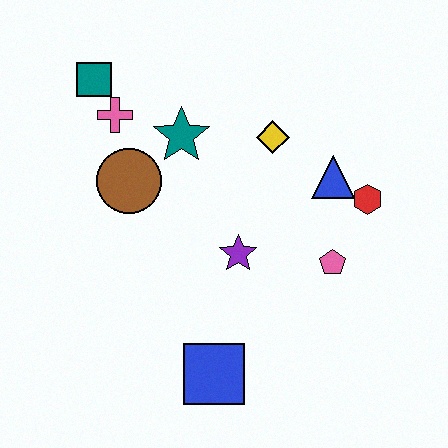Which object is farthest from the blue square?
The teal square is farthest from the blue square.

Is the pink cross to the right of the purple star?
No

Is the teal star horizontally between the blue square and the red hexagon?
No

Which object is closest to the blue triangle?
The red hexagon is closest to the blue triangle.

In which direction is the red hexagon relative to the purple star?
The red hexagon is to the right of the purple star.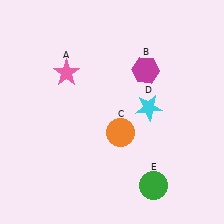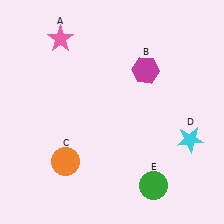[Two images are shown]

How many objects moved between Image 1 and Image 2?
3 objects moved between the two images.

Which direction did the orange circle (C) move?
The orange circle (C) moved left.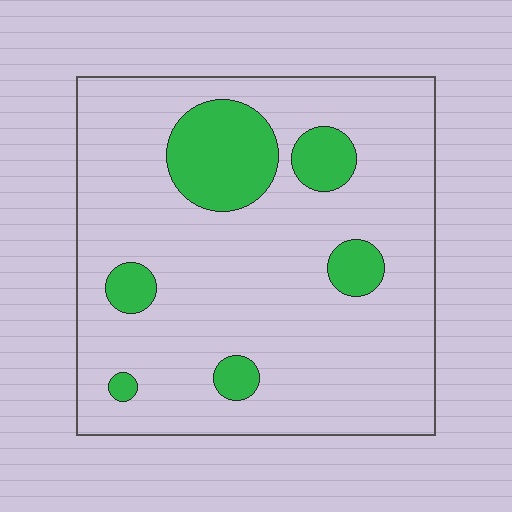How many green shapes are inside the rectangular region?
6.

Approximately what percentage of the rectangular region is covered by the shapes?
Approximately 15%.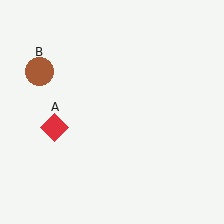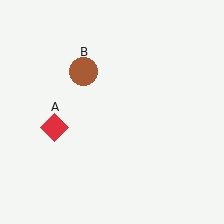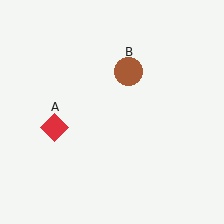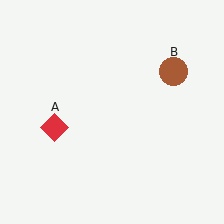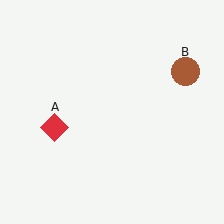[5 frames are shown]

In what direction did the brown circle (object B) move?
The brown circle (object B) moved right.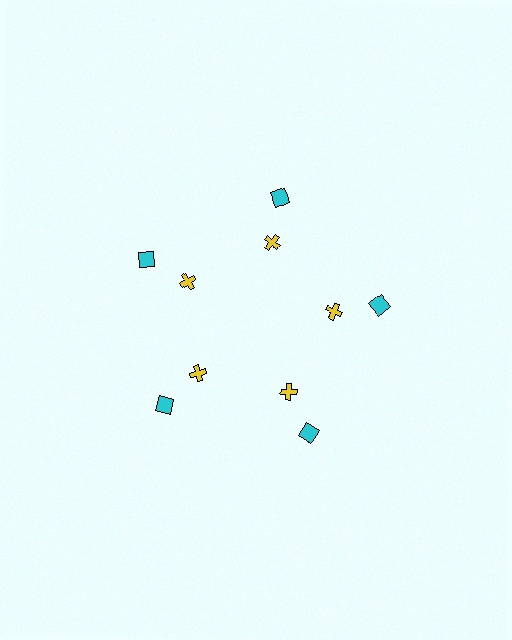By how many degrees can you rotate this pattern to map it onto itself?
The pattern maps onto itself every 72 degrees of rotation.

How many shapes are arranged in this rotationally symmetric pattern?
There are 10 shapes, arranged in 5 groups of 2.